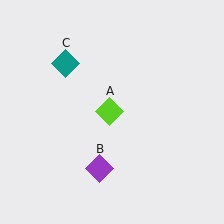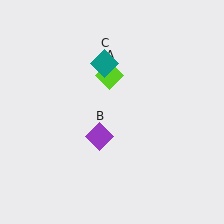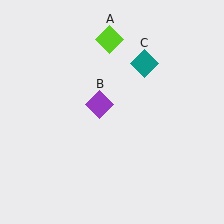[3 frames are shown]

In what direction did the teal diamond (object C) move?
The teal diamond (object C) moved right.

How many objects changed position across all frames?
3 objects changed position: lime diamond (object A), purple diamond (object B), teal diamond (object C).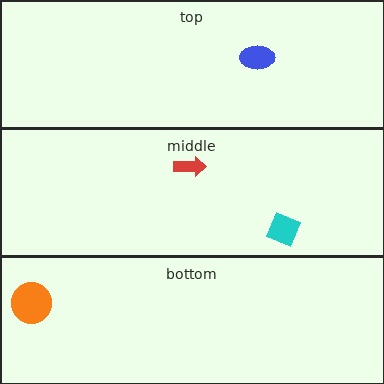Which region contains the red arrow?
The middle region.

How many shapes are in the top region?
1.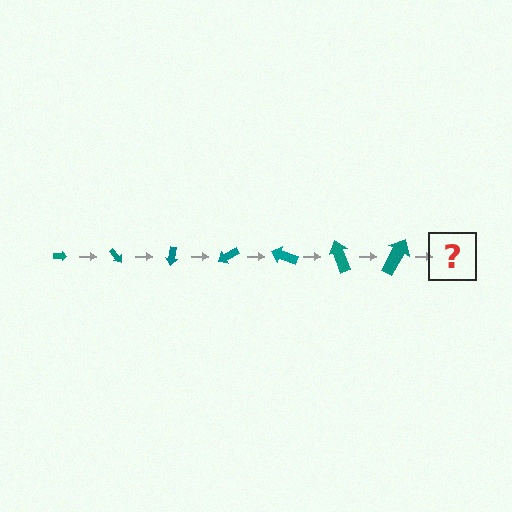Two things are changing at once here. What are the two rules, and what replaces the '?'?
The two rules are that the arrow grows larger each step and it rotates 50 degrees each step. The '?' should be an arrow, larger than the previous one and rotated 350 degrees from the start.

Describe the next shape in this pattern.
It should be an arrow, larger than the previous one and rotated 350 degrees from the start.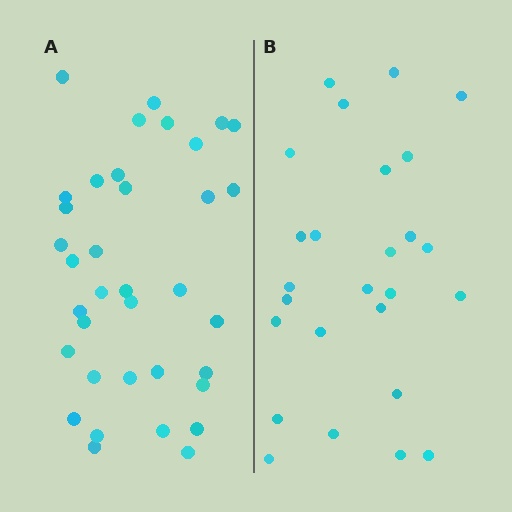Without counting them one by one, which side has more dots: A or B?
Region A (the left region) has more dots.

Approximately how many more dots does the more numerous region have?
Region A has roughly 10 or so more dots than region B.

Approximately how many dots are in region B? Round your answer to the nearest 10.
About 30 dots. (The exact count is 26, which rounds to 30.)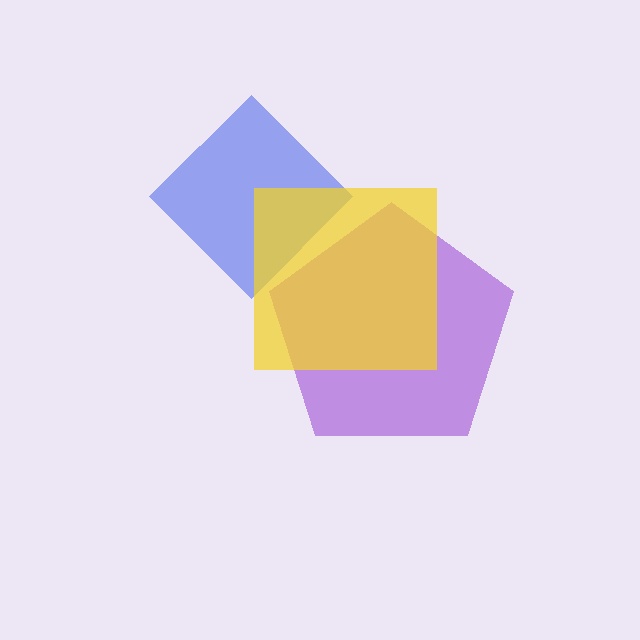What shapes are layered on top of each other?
The layered shapes are: a blue diamond, a purple pentagon, a yellow square.